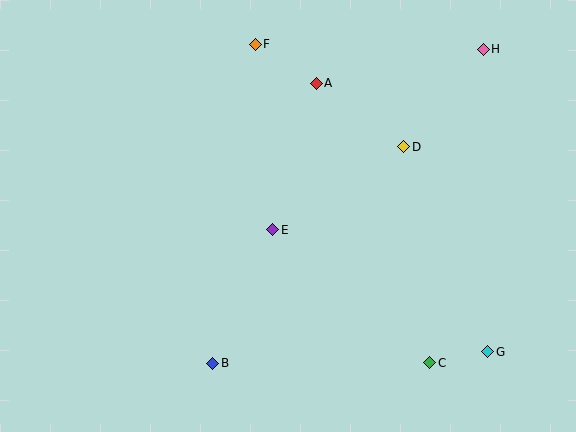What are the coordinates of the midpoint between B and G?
The midpoint between B and G is at (350, 357).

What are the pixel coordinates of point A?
Point A is at (316, 83).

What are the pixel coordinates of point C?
Point C is at (430, 363).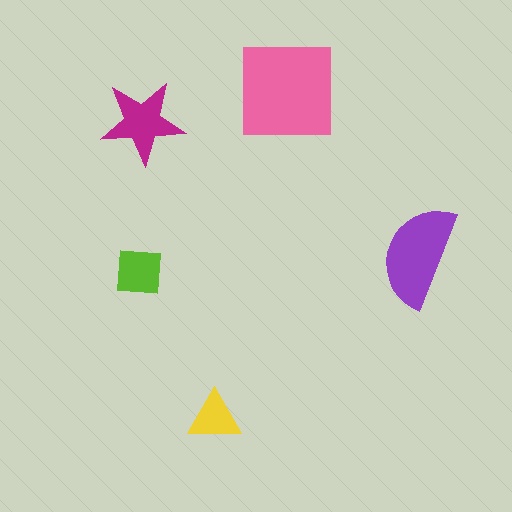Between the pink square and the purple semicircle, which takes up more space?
The pink square.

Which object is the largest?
The pink square.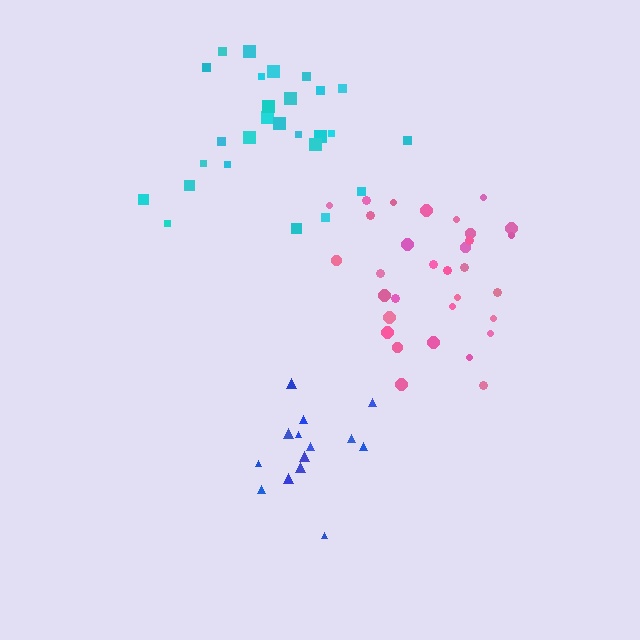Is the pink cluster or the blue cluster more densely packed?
Blue.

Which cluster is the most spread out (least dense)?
Cyan.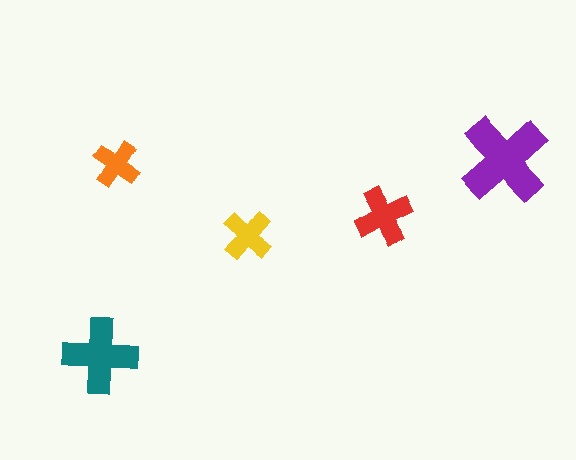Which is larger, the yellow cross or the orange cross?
The yellow one.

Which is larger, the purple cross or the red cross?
The purple one.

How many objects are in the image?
There are 5 objects in the image.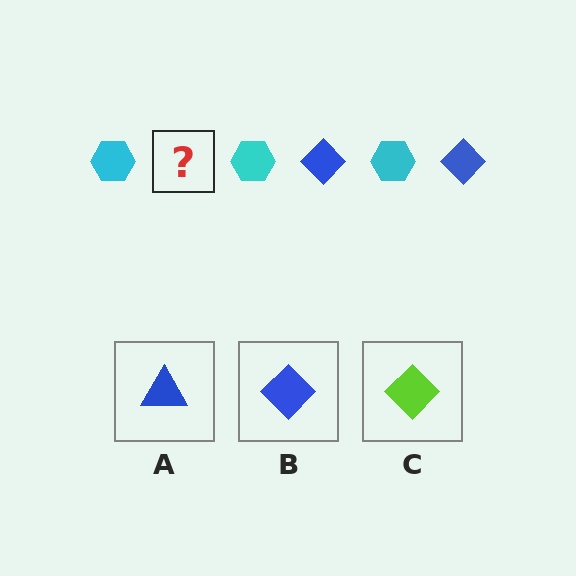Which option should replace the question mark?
Option B.